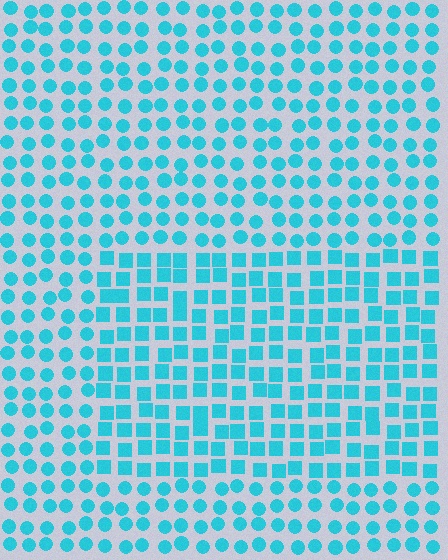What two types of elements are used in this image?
The image uses squares inside the rectangle region and circles outside it.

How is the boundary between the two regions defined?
The boundary is defined by a change in element shape: squares inside vs. circles outside. All elements share the same color and spacing.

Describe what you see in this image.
The image is filled with small cyan elements arranged in a uniform grid. A rectangle-shaped region contains squares, while the surrounding area contains circles. The boundary is defined purely by the change in element shape.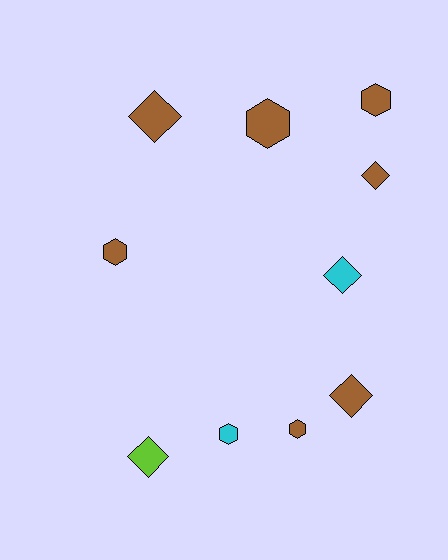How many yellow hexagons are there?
There are no yellow hexagons.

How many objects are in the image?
There are 10 objects.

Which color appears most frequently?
Brown, with 7 objects.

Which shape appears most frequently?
Hexagon, with 5 objects.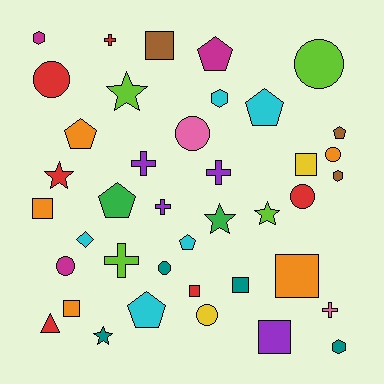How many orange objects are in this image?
There are 5 orange objects.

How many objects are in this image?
There are 40 objects.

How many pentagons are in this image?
There are 7 pentagons.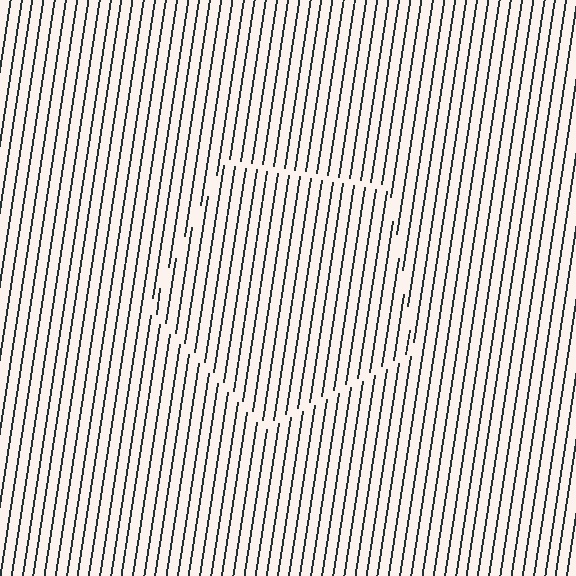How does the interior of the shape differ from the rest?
The interior of the shape contains the same grating, shifted by half a period — the contour is defined by the phase discontinuity where line-ends from the inner and outer gratings abut.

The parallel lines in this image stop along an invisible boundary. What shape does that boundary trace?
An illusory pentagon. The interior of the shape contains the same grating, shifted by half a period — the contour is defined by the phase discontinuity where line-ends from the inner and outer gratings abut.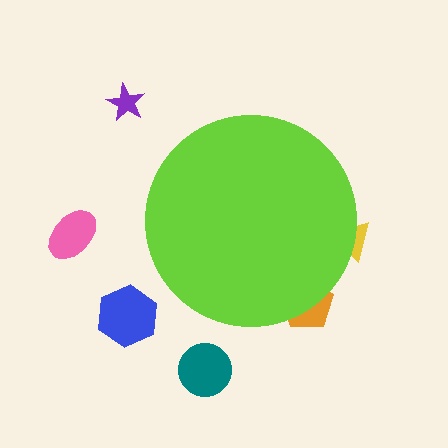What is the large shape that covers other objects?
A lime circle.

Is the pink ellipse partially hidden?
No, the pink ellipse is fully visible.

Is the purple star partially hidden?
No, the purple star is fully visible.